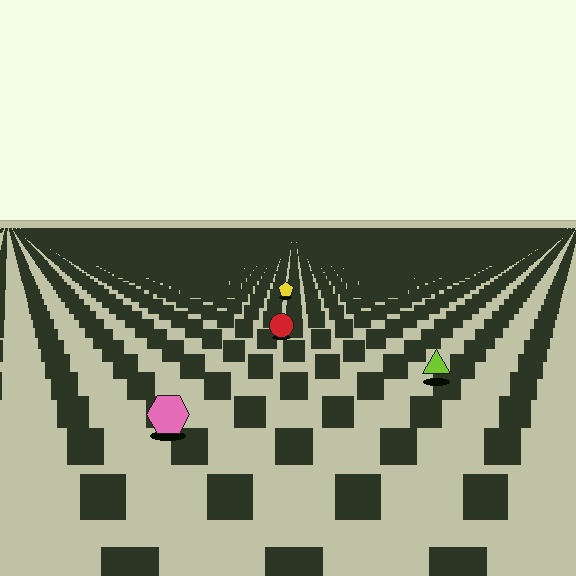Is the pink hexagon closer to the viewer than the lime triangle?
Yes. The pink hexagon is closer — you can tell from the texture gradient: the ground texture is coarser near it.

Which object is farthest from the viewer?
The yellow pentagon is farthest from the viewer. It appears smaller and the ground texture around it is denser.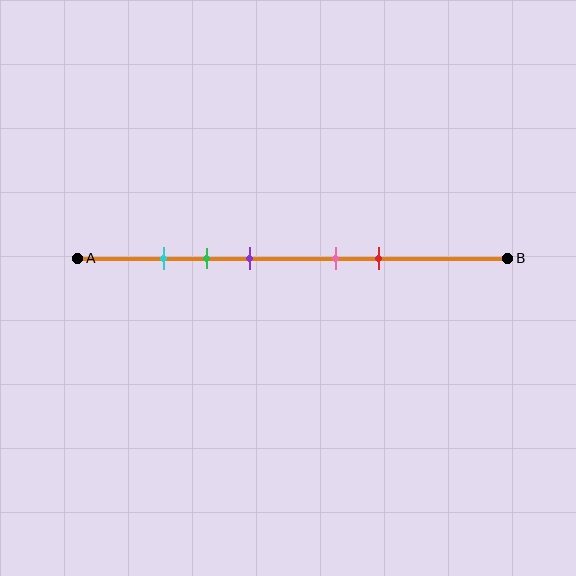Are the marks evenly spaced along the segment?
No, the marks are not evenly spaced.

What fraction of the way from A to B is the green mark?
The green mark is approximately 30% (0.3) of the way from A to B.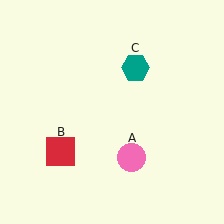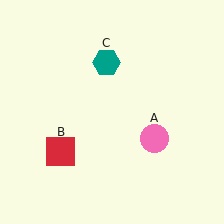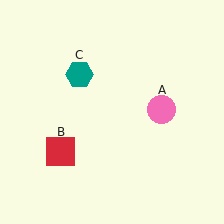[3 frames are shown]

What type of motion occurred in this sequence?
The pink circle (object A), teal hexagon (object C) rotated counterclockwise around the center of the scene.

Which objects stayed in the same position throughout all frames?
Red square (object B) remained stationary.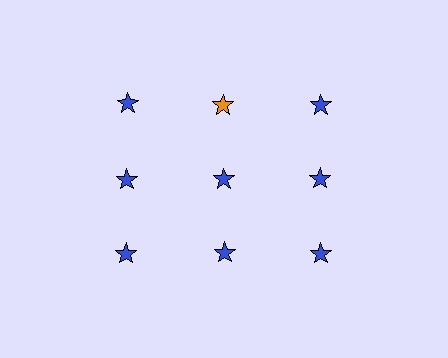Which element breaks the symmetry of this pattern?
The orange star in the top row, second from left column breaks the symmetry. All other shapes are blue stars.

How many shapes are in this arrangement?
There are 9 shapes arranged in a grid pattern.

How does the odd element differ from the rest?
It has a different color: orange instead of blue.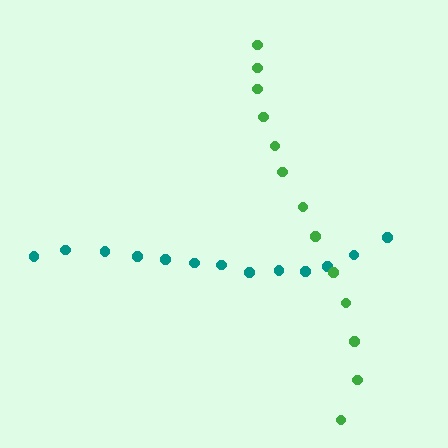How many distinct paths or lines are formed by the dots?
There are 2 distinct paths.